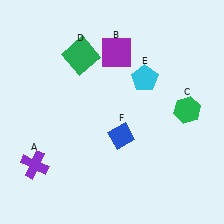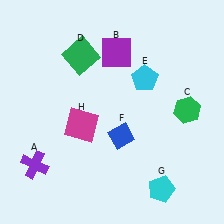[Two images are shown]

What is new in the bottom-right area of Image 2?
A cyan pentagon (G) was added in the bottom-right area of Image 2.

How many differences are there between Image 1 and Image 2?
There are 2 differences between the two images.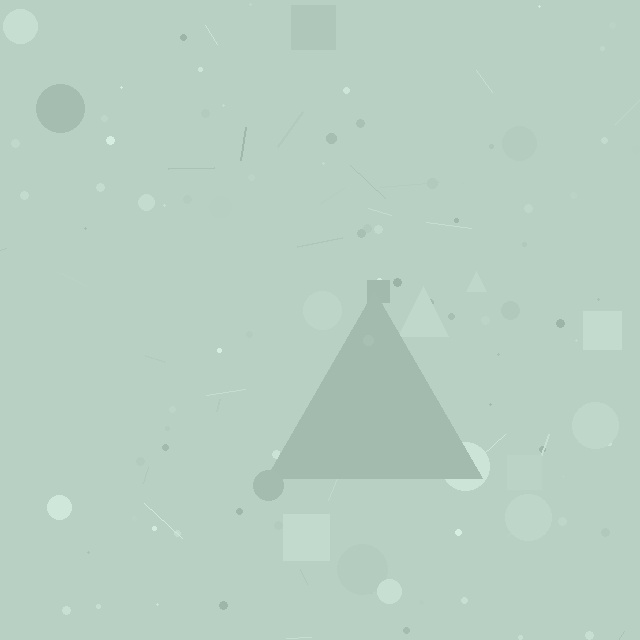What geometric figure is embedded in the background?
A triangle is embedded in the background.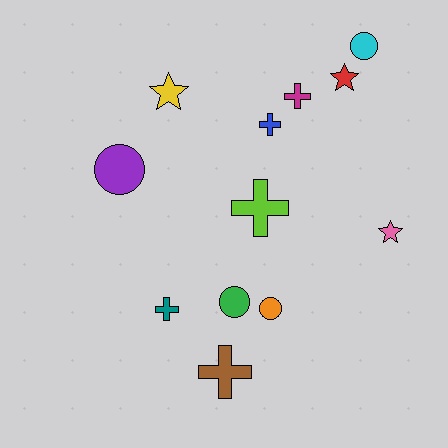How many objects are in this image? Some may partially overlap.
There are 12 objects.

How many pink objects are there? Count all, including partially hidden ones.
There is 1 pink object.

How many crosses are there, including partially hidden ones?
There are 5 crosses.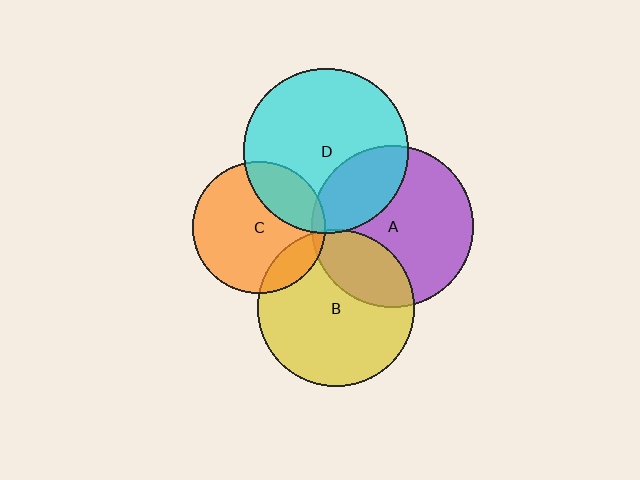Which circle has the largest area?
Circle D (cyan).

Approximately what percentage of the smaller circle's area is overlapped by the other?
Approximately 25%.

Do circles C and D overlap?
Yes.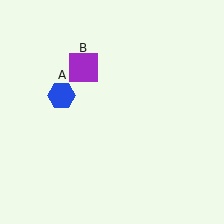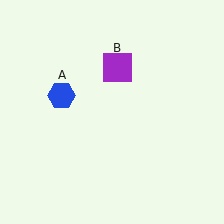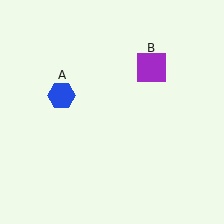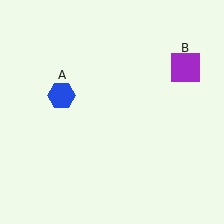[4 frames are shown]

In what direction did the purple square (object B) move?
The purple square (object B) moved right.